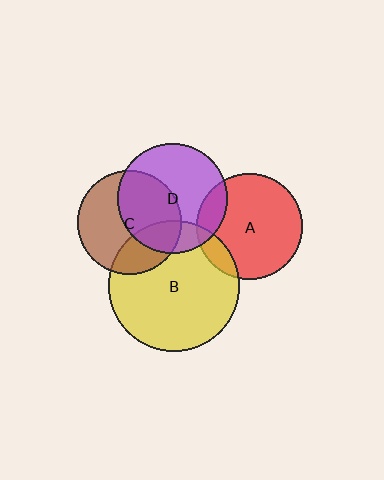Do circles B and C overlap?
Yes.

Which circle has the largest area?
Circle B (yellow).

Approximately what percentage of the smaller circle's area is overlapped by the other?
Approximately 30%.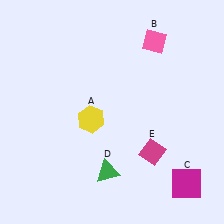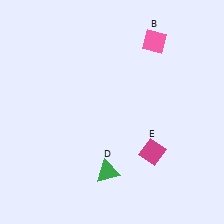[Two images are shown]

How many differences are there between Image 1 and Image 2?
There are 2 differences between the two images.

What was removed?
The magenta square (C), the yellow hexagon (A) were removed in Image 2.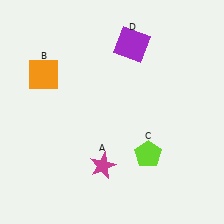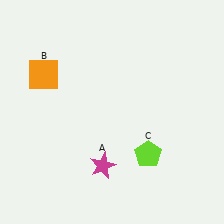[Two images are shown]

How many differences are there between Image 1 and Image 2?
There is 1 difference between the two images.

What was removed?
The purple square (D) was removed in Image 2.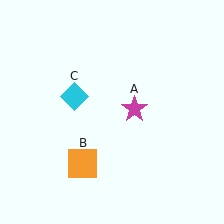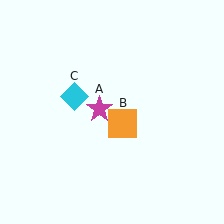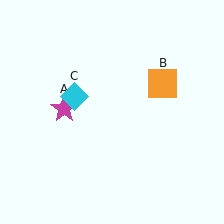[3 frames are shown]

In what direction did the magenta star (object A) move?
The magenta star (object A) moved left.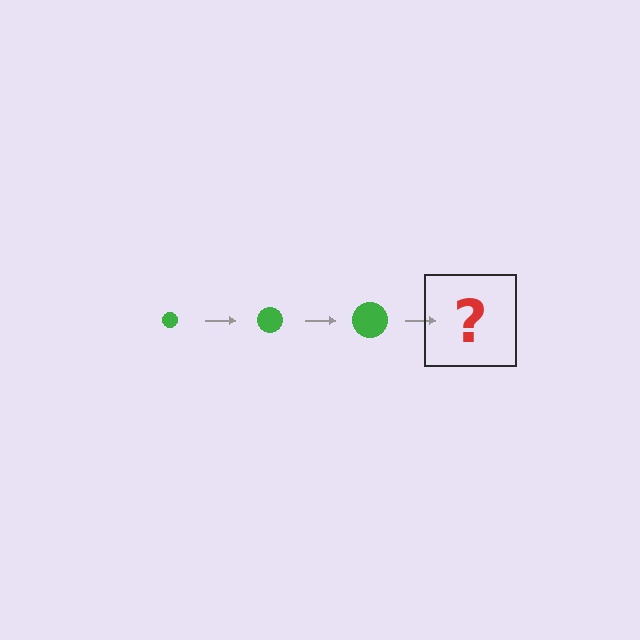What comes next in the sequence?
The next element should be a green circle, larger than the previous one.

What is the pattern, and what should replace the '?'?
The pattern is that the circle gets progressively larger each step. The '?' should be a green circle, larger than the previous one.